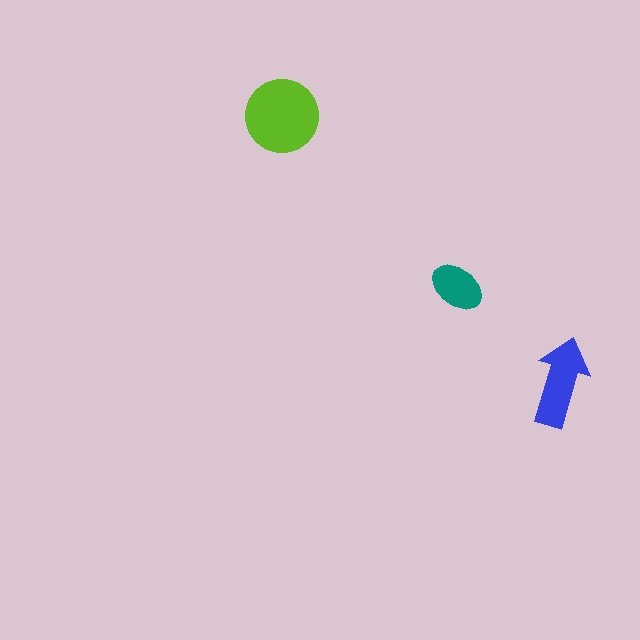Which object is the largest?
The lime circle.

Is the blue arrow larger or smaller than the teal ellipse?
Larger.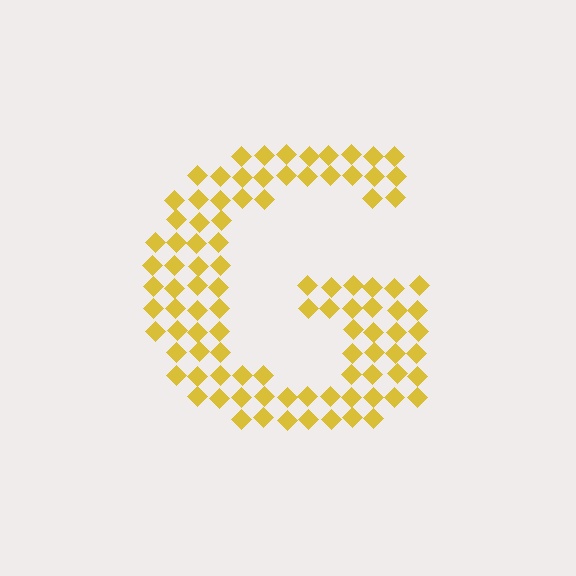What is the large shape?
The large shape is the letter G.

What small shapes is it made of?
It is made of small diamonds.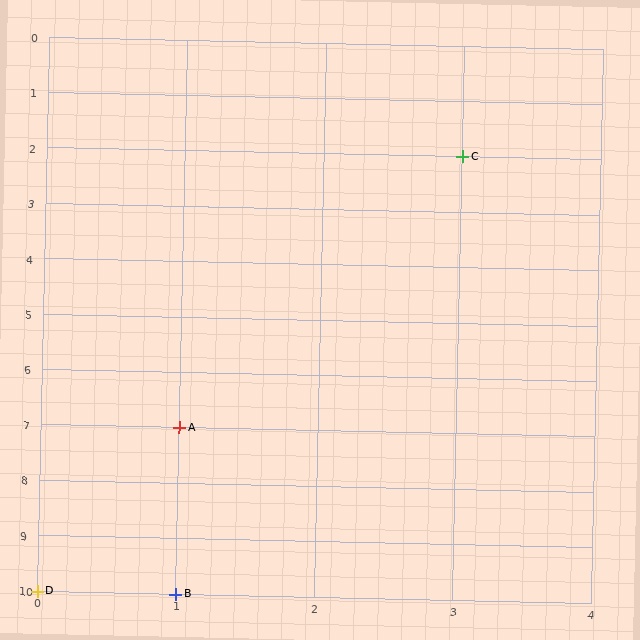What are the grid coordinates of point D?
Point D is at grid coordinates (0, 10).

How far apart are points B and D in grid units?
Points B and D are 1 column apart.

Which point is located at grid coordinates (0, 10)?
Point D is at (0, 10).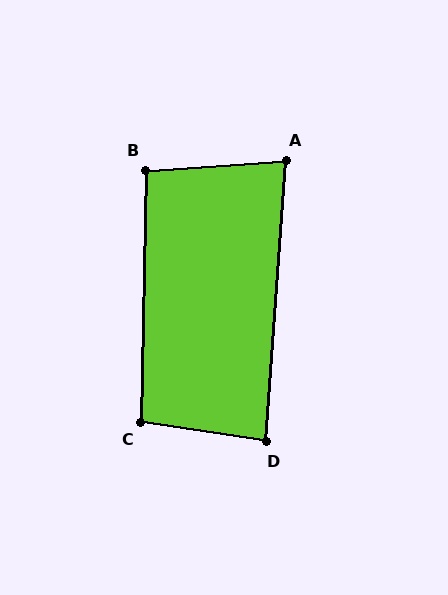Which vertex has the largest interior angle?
C, at approximately 98 degrees.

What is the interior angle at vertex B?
Approximately 95 degrees (approximately right).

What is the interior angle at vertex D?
Approximately 85 degrees (approximately right).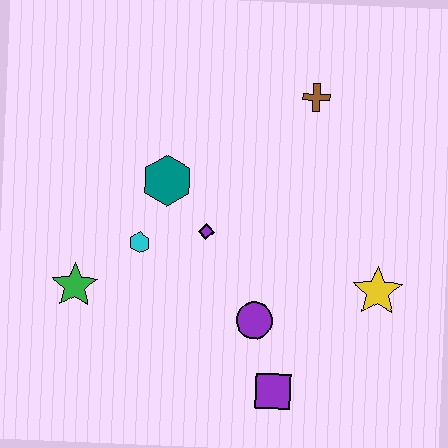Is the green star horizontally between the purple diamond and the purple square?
No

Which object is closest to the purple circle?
The purple square is closest to the purple circle.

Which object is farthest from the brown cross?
The green star is farthest from the brown cross.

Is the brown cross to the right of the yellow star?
No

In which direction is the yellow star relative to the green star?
The yellow star is to the right of the green star.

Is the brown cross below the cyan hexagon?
No